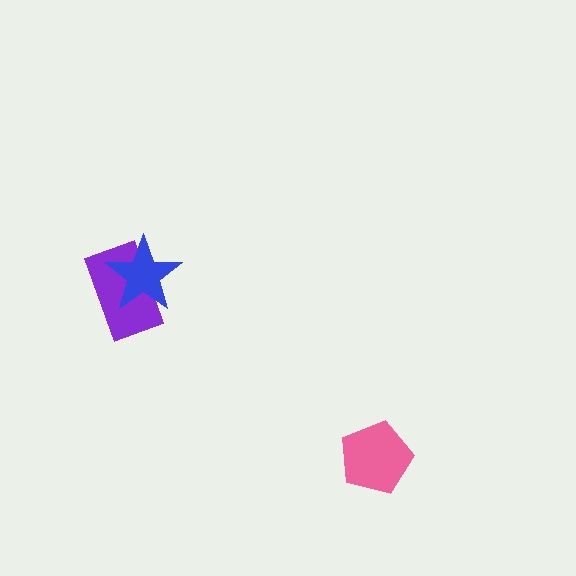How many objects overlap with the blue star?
1 object overlaps with the blue star.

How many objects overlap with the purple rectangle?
1 object overlaps with the purple rectangle.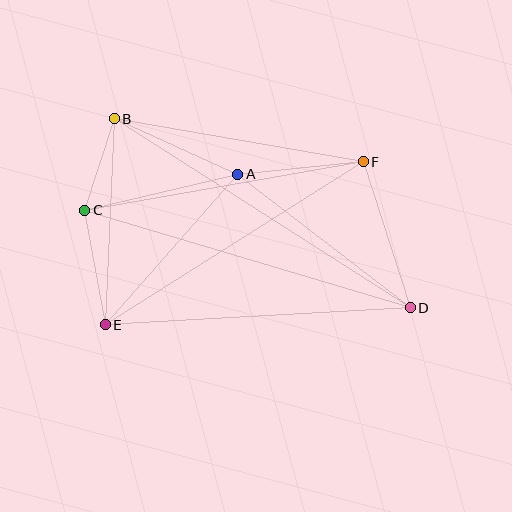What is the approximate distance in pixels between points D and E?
The distance between D and E is approximately 306 pixels.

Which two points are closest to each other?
Points B and C are closest to each other.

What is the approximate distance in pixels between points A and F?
The distance between A and F is approximately 126 pixels.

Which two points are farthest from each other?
Points B and D are farthest from each other.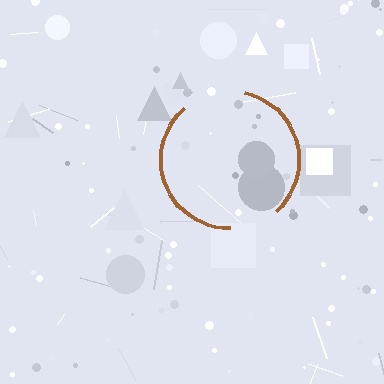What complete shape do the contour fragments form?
The contour fragments form a circle.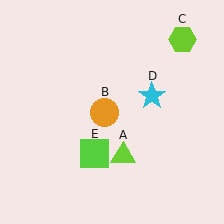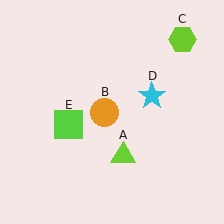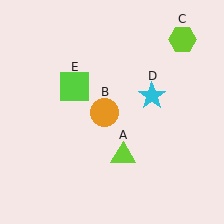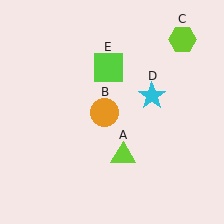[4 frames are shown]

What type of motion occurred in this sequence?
The lime square (object E) rotated clockwise around the center of the scene.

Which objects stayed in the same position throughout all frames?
Lime triangle (object A) and orange circle (object B) and lime hexagon (object C) and cyan star (object D) remained stationary.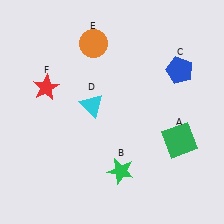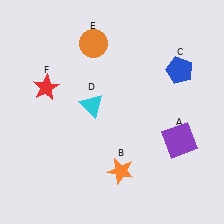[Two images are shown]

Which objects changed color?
A changed from green to purple. B changed from green to orange.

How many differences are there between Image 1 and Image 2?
There are 2 differences between the two images.